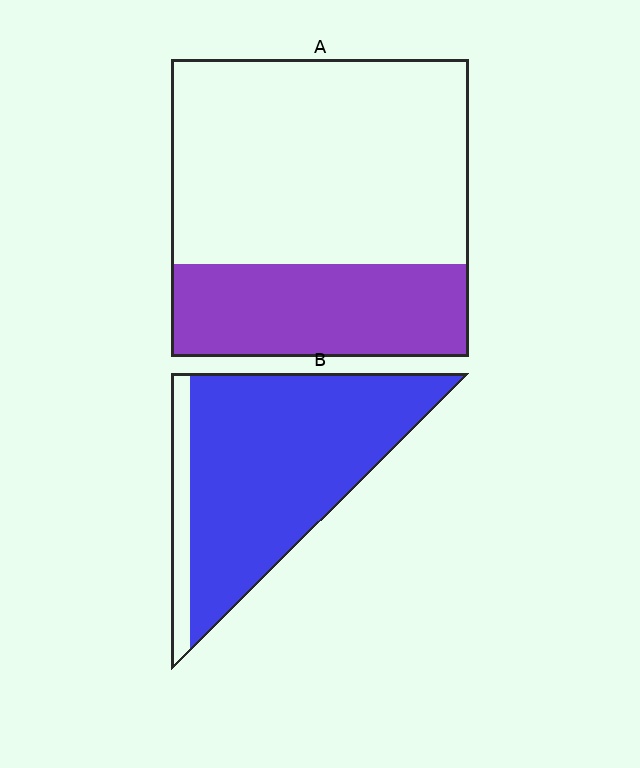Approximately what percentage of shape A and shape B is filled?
A is approximately 30% and B is approximately 90%.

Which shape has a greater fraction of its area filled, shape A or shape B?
Shape B.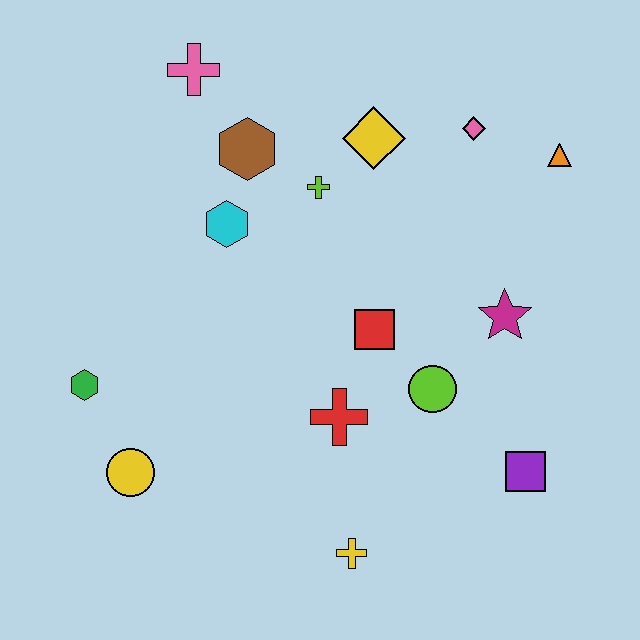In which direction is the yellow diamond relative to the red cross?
The yellow diamond is above the red cross.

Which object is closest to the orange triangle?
The pink diamond is closest to the orange triangle.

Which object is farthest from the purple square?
The pink cross is farthest from the purple square.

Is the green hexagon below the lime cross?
Yes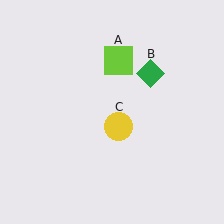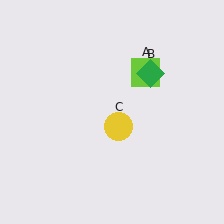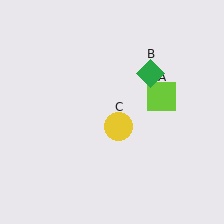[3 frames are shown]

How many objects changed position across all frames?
1 object changed position: lime square (object A).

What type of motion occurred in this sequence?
The lime square (object A) rotated clockwise around the center of the scene.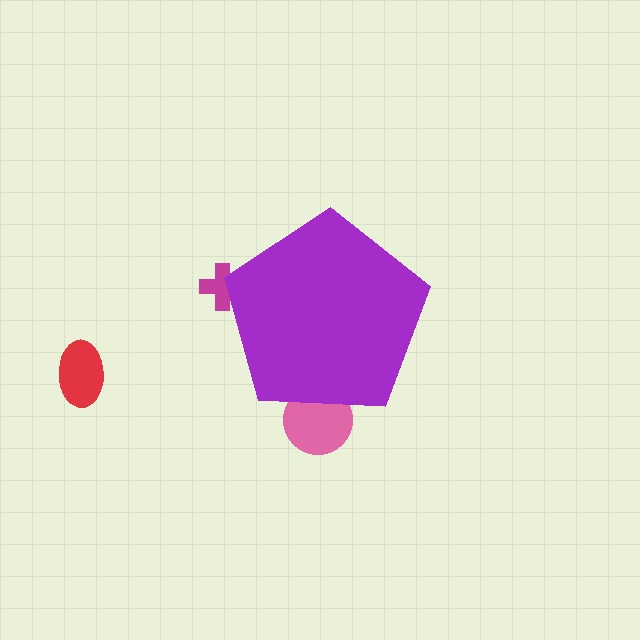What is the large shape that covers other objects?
A purple pentagon.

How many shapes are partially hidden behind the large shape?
2 shapes are partially hidden.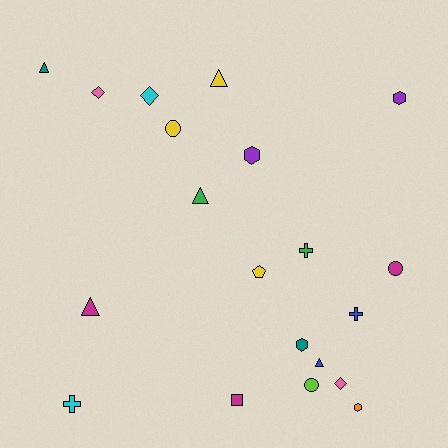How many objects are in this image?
There are 20 objects.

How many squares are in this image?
There is 1 square.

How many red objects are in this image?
There are no red objects.